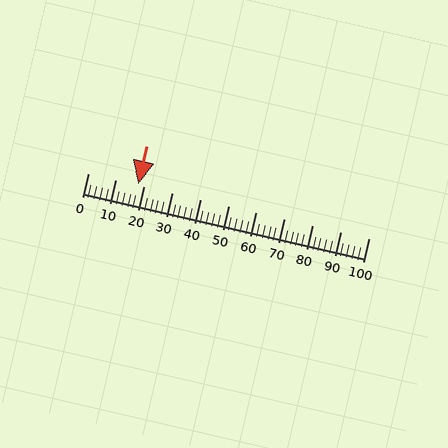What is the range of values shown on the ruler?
The ruler shows values from 0 to 100.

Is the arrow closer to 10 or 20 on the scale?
The arrow is closer to 20.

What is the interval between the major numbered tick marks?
The major tick marks are spaced 10 units apart.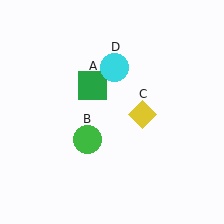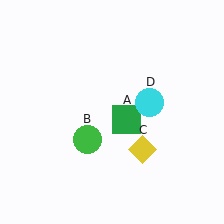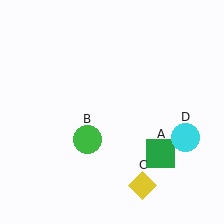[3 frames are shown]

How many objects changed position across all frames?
3 objects changed position: green square (object A), yellow diamond (object C), cyan circle (object D).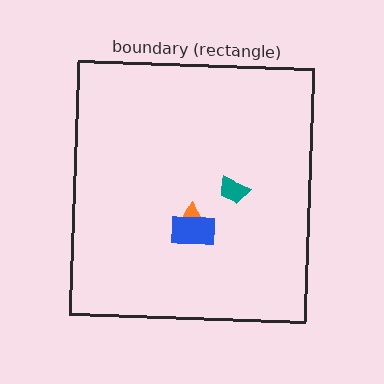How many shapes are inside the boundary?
3 inside, 0 outside.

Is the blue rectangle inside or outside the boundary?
Inside.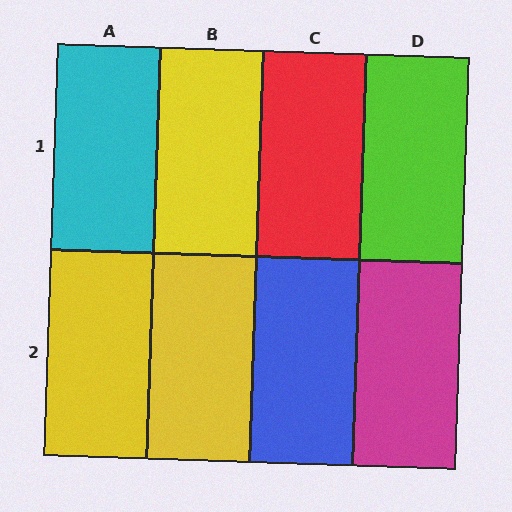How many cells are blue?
1 cell is blue.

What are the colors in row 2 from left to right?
Yellow, yellow, blue, magenta.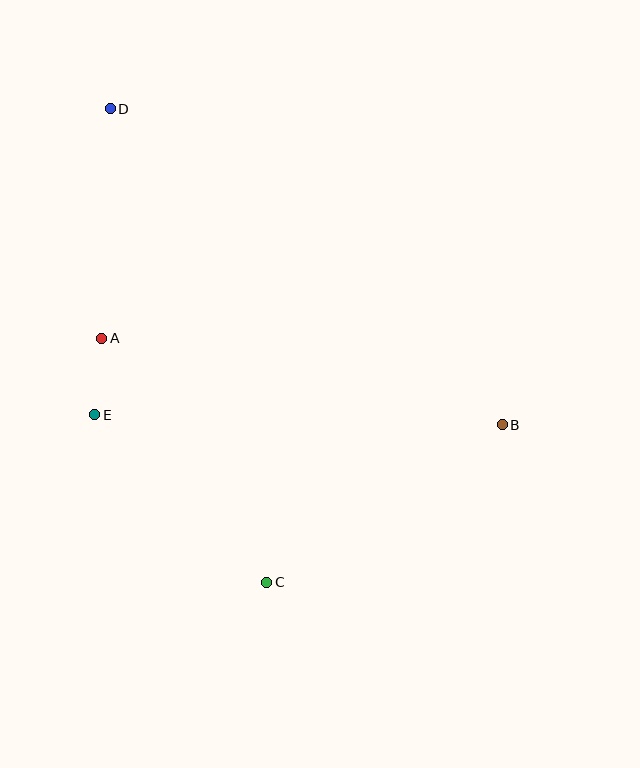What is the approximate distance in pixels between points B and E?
The distance between B and E is approximately 408 pixels.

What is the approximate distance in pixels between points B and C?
The distance between B and C is approximately 283 pixels.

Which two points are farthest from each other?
Points B and D are farthest from each other.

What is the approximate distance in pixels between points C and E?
The distance between C and E is approximately 240 pixels.